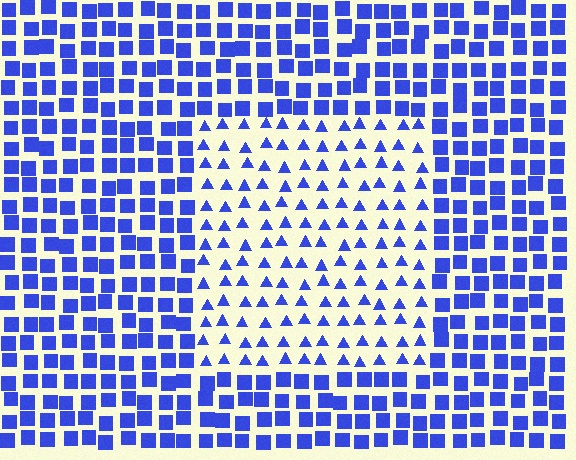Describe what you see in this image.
The image is filled with small blue elements arranged in a uniform grid. A rectangle-shaped region contains triangles, while the surrounding area contains squares. The boundary is defined purely by the change in element shape.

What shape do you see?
I see a rectangle.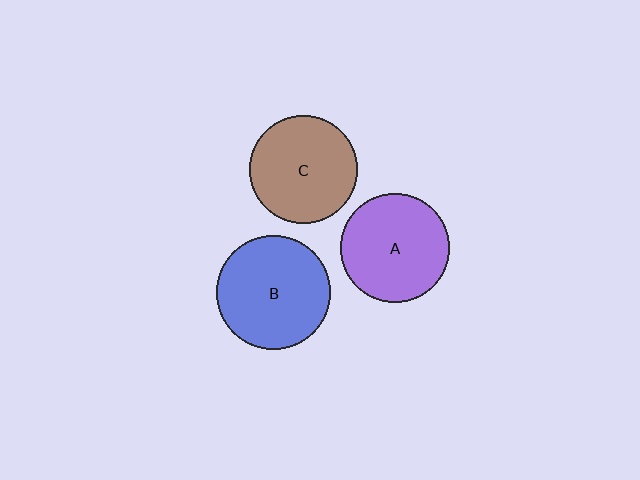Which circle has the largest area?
Circle B (blue).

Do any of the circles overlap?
No, none of the circles overlap.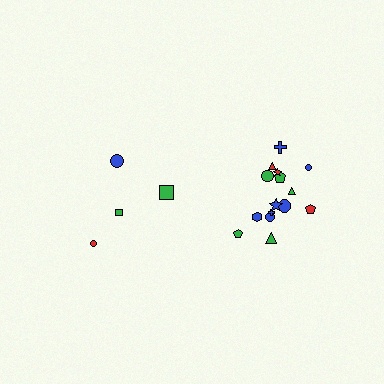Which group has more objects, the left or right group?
The right group.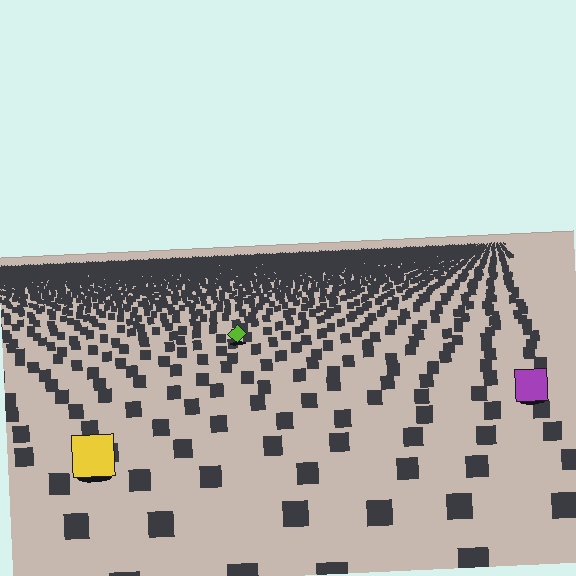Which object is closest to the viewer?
The yellow square is closest. The texture marks near it are larger and more spread out.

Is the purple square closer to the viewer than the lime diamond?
Yes. The purple square is closer — you can tell from the texture gradient: the ground texture is coarser near it.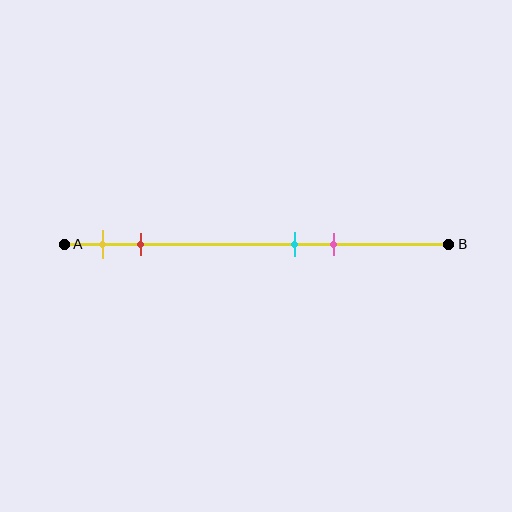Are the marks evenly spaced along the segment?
No, the marks are not evenly spaced.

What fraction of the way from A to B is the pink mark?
The pink mark is approximately 70% (0.7) of the way from A to B.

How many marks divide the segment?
There are 4 marks dividing the segment.